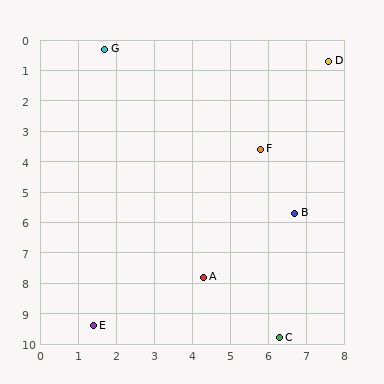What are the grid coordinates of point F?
Point F is at approximately (5.8, 3.6).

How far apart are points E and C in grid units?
Points E and C are about 4.9 grid units apart.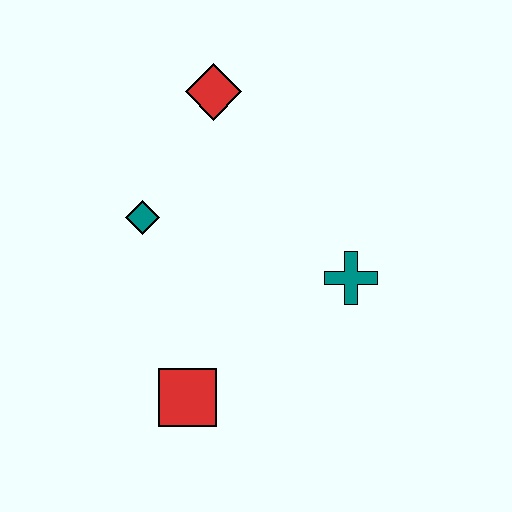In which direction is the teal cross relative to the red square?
The teal cross is to the right of the red square.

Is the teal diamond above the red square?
Yes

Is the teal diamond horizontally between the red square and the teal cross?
No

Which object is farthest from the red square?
The red diamond is farthest from the red square.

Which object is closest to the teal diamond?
The red diamond is closest to the teal diamond.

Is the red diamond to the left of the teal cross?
Yes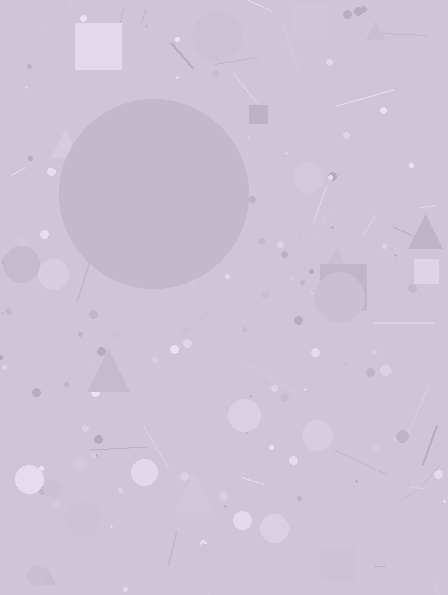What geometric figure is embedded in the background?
A circle is embedded in the background.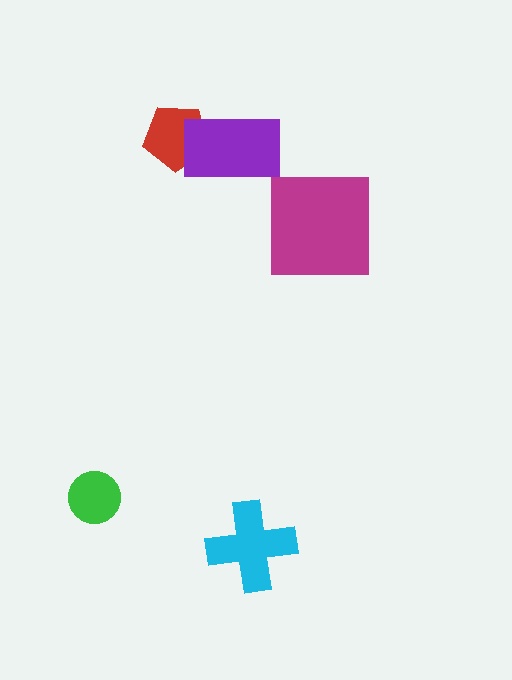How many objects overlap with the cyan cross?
0 objects overlap with the cyan cross.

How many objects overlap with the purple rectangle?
1 object overlaps with the purple rectangle.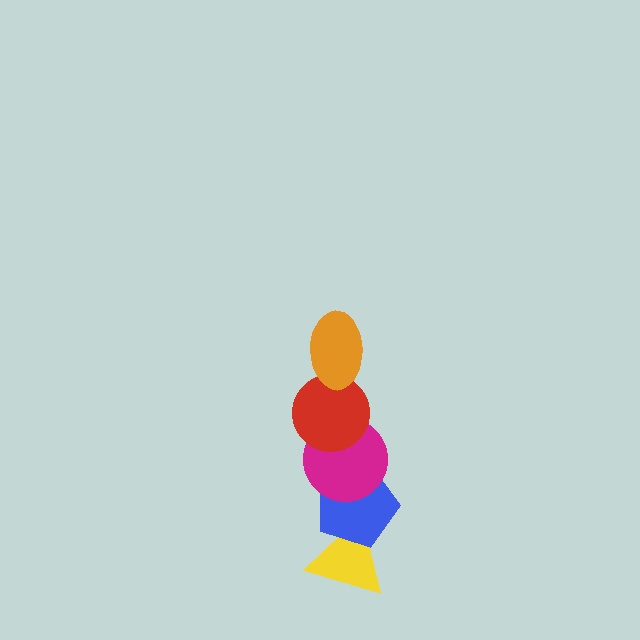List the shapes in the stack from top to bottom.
From top to bottom: the orange ellipse, the red circle, the magenta circle, the blue pentagon, the yellow triangle.